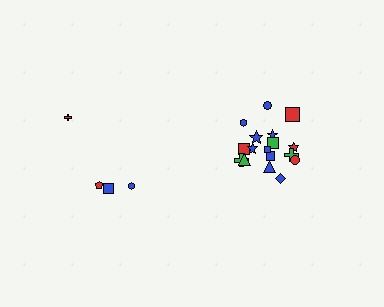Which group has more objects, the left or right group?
The right group.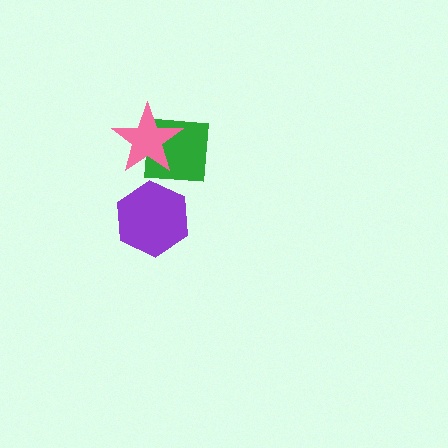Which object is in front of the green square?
The pink star is in front of the green square.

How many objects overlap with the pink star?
1 object overlaps with the pink star.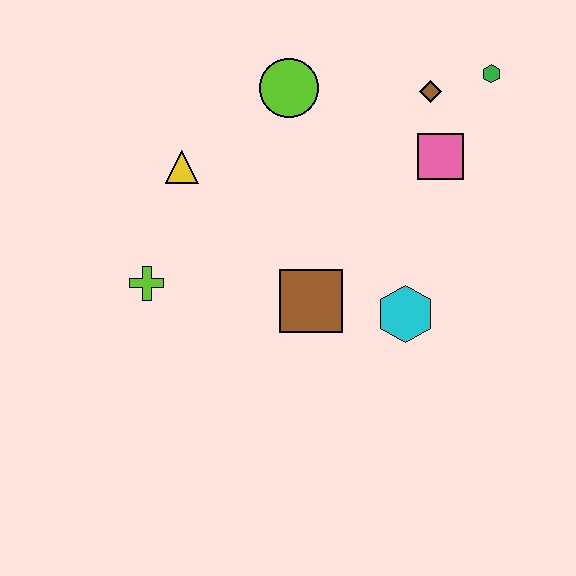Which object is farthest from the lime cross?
The green hexagon is farthest from the lime cross.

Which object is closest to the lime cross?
The yellow triangle is closest to the lime cross.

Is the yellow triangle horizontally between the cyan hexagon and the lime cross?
Yes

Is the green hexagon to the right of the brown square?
Yes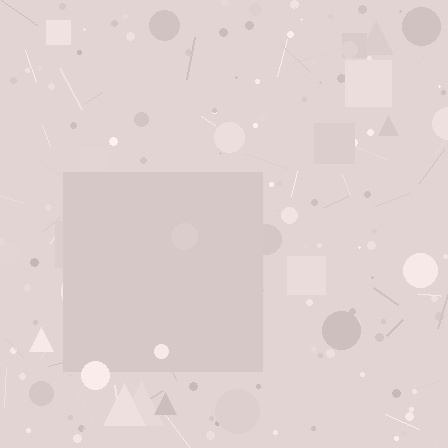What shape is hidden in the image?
A square is hidden in the image.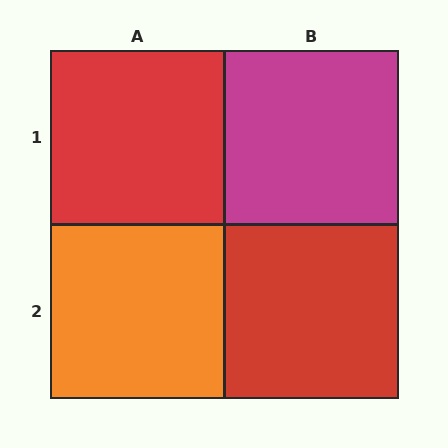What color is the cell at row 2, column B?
Red.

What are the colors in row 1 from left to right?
Red, magenta.